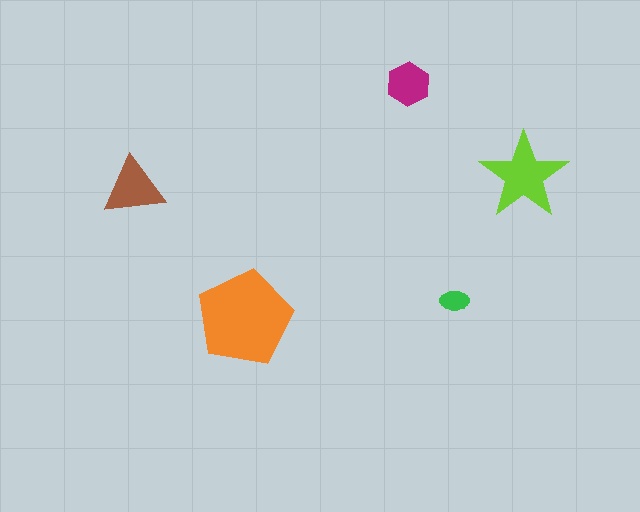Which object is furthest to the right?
The lime star is rightmost.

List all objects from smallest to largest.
The green ellipse, the magenta hexagon, the brown triangle, the lime star, the orange pentagon.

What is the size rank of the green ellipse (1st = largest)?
5th.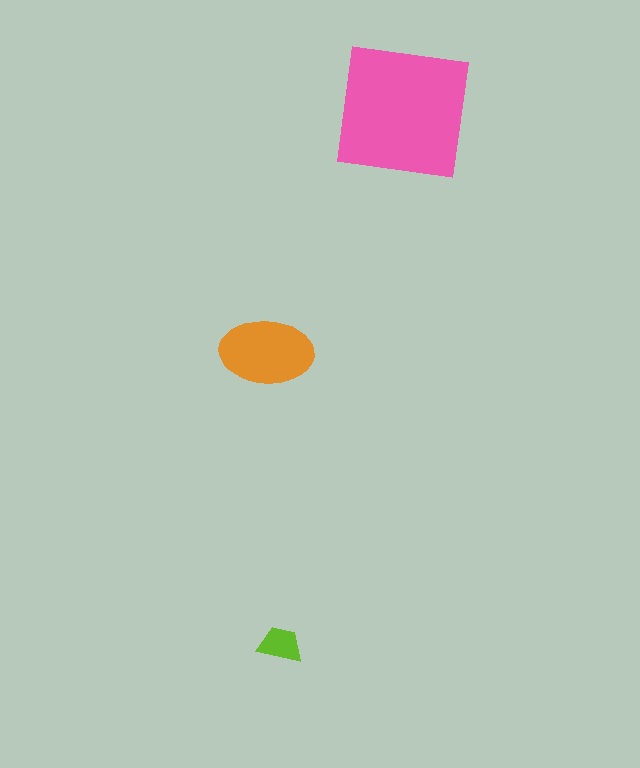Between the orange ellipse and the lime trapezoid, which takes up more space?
The orange ellipse.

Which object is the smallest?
The lime trapezoid.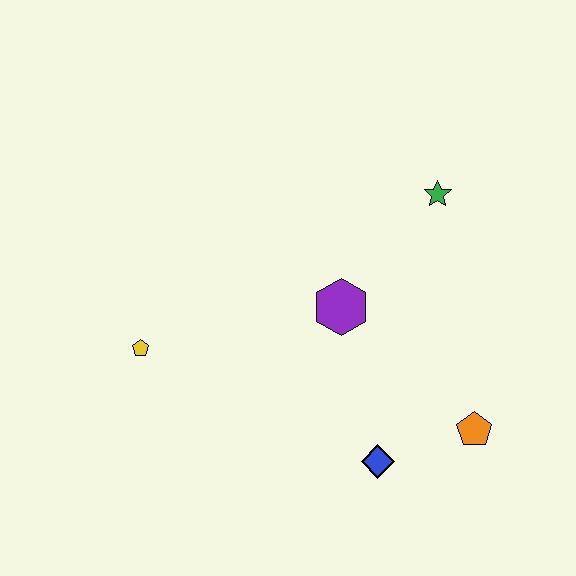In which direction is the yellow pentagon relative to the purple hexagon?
The yellow pentagon is to the left of the purple hexagon.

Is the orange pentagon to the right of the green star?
Yes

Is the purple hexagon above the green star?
No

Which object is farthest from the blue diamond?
The green star is farthest from the blue diamond.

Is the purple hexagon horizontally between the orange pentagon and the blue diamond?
No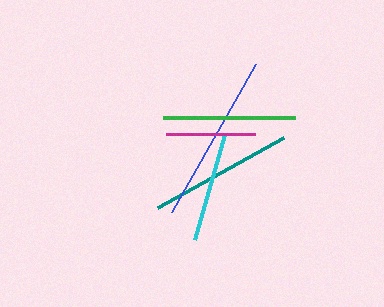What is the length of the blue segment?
The blue segment is approximately 170 pixels long.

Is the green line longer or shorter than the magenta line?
The green line is longer than the magenta line.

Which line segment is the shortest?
The magenta line is the shortest at approximately 90 pixels.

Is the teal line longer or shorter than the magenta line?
The teal line is longer than the magenta line.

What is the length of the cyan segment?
The cyan segment is approximately 109 pixels long.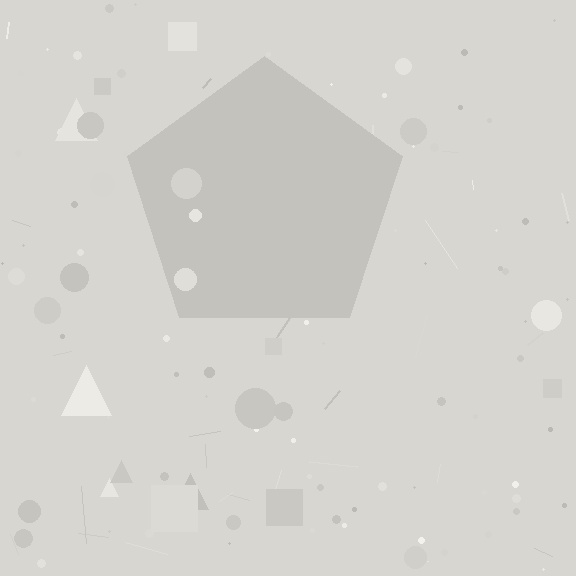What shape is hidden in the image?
A pentagon is hidden in the image.